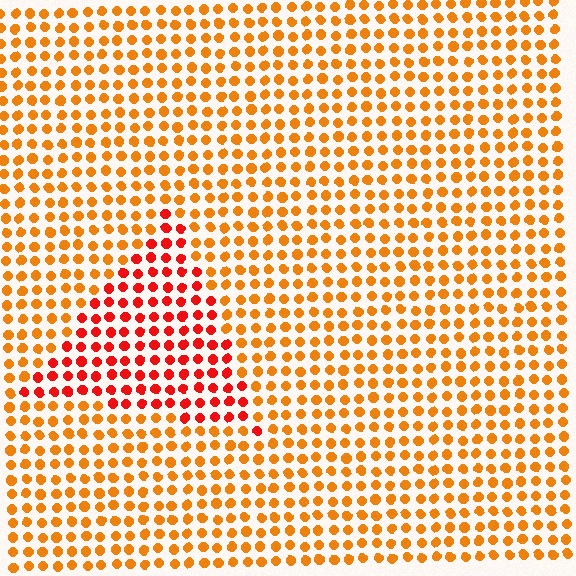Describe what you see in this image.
The image is filled with small orange elements in a uniform arrangement. A triangle-shaped region is visible where the elements are tinted to a slightly different hue, forming a subtle color boundary.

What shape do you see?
I see a triangle.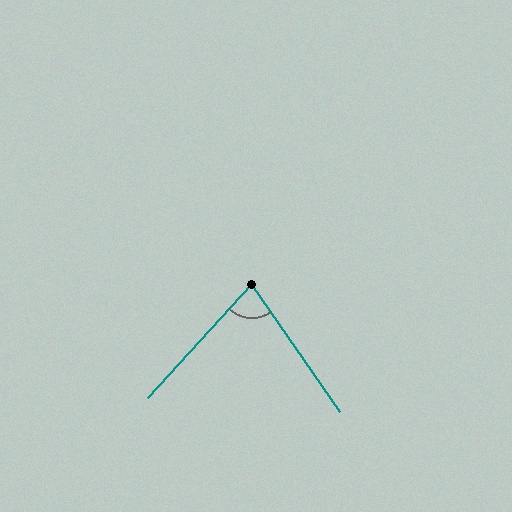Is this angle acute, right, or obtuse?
It is acute.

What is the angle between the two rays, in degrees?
Approximately 77 degrees.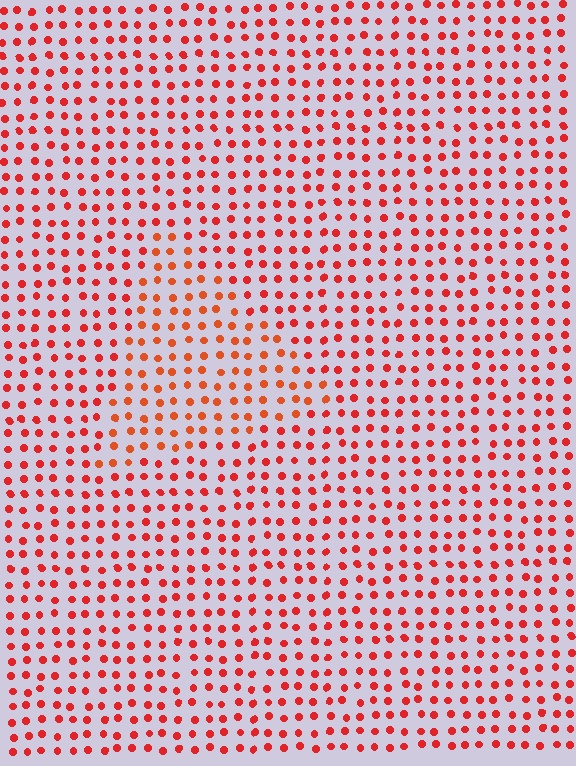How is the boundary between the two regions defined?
The boundary is defined purely by a slight shift in hue (about 16 degrees). Spacing, size, and orientation are identical on both sides.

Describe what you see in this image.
The image is filled with small red elements in a uniform arrangement. A triangle-shaped region is visible where the elements are tinted to a slightly different hue, forming a subtle color boundary.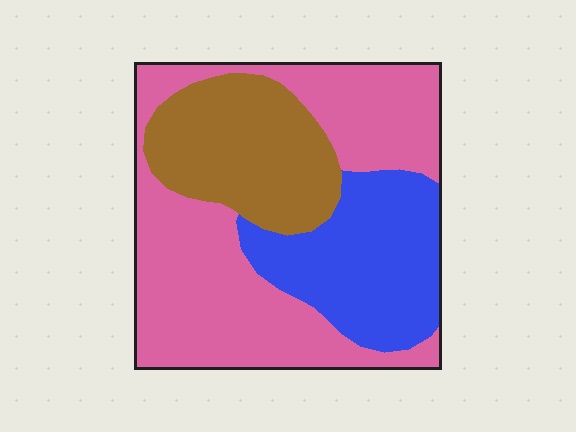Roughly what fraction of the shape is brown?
Brown takes up about one quarter (1/4) of the shape.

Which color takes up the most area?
Pink, at roughly 50%.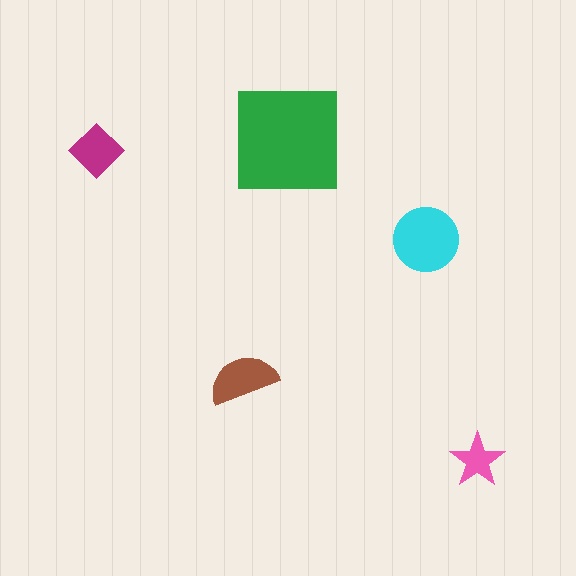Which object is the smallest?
The pink star.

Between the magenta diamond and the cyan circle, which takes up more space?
The cyan circle.